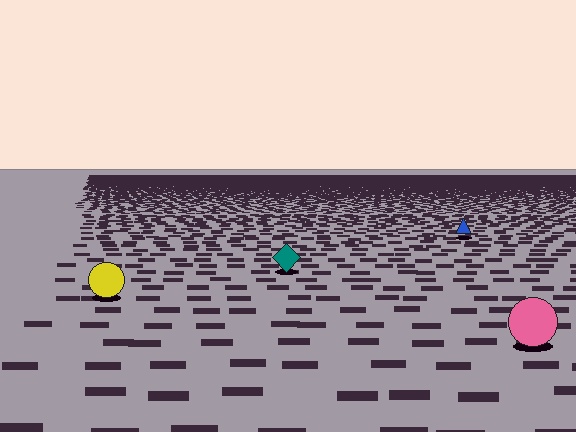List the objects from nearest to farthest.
From nearest to farthest: the pink circle, the yellow circle, the teal diamond, the blue triangle.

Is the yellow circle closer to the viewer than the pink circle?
No. The pink circle is closer — you can tell from the texture gradient: the ground texture is coarser near it.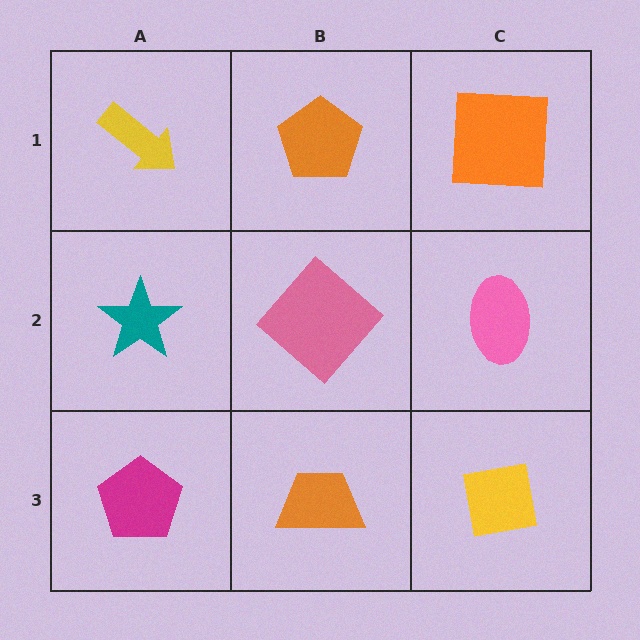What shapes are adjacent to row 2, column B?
An orange pentagon (row 1, column B), an orange trapezoid (row 3, column B), a teal star (row 2, column A), a pink ellipse (row 2, column C).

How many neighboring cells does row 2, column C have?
3.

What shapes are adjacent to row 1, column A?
A teal star (row 2, column A), an orange pentagon (row 1, column B).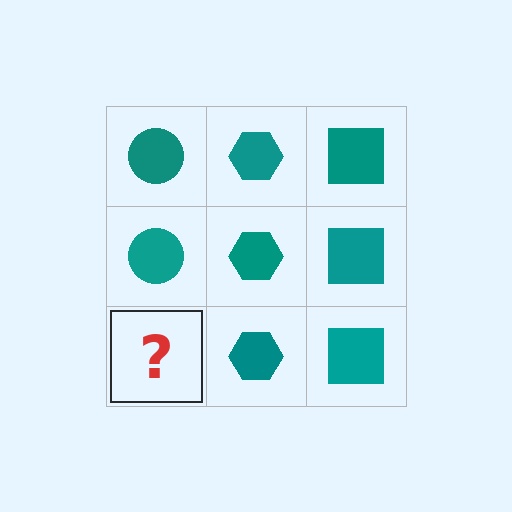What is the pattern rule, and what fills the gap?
The rule is that each column has a consistent shape. The gap should be filled with a teal circle.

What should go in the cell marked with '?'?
The missing cell should contain a teal circle.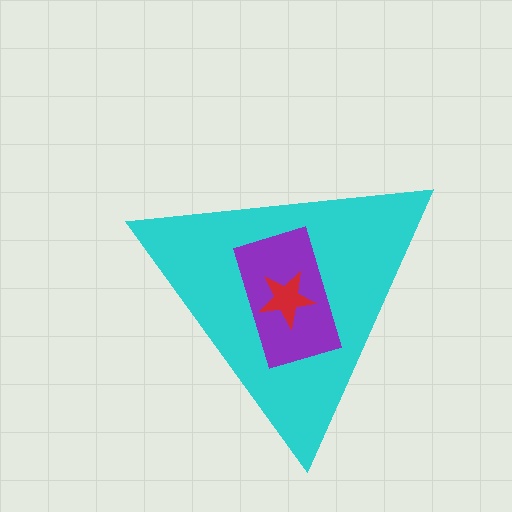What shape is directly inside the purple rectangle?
The red star.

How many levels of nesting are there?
3.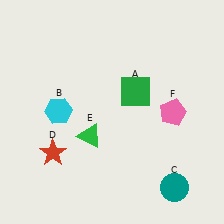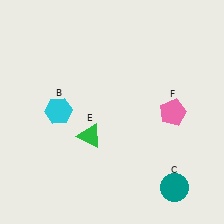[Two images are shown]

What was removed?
The green square (A), the red star (D) were removed in Image 2.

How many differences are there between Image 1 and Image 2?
There are 2 differences between the two images.